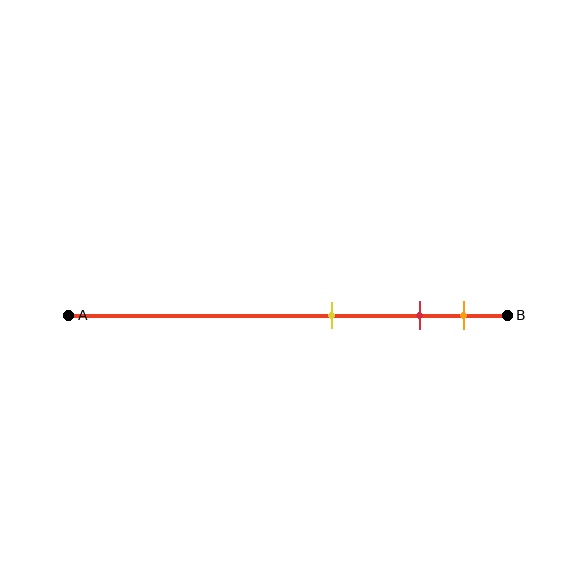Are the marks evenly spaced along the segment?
No, the marks are not evenly spaced.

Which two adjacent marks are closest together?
The red and orange marks are the closest adjacent pair.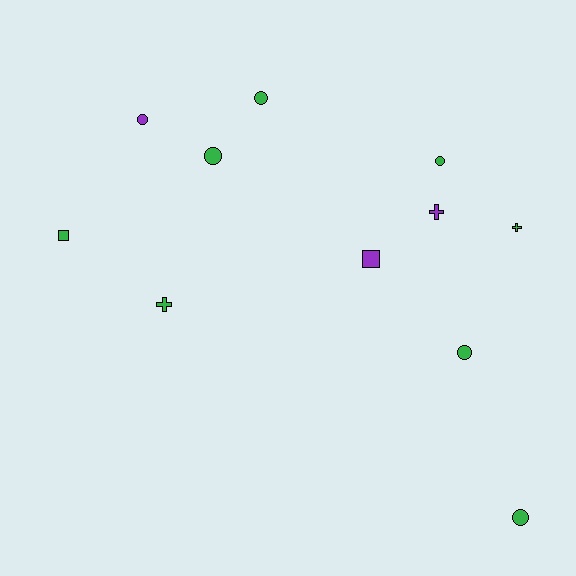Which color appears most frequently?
Green, with 8 objects.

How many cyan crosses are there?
There are no cyan crosses.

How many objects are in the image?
There are 11 objects.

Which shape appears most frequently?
Circle, with 6 objects.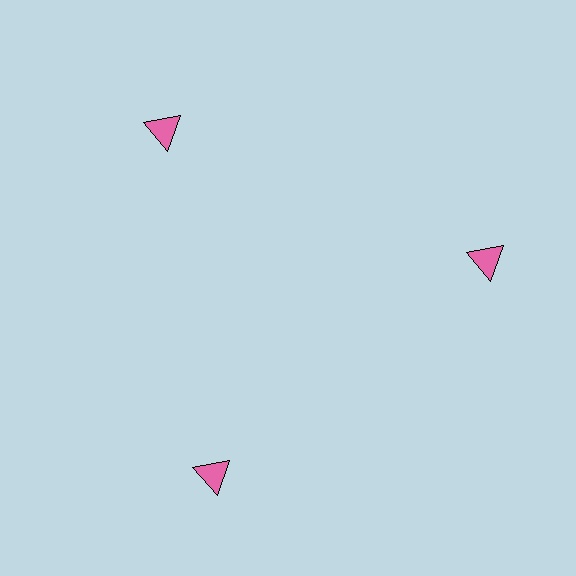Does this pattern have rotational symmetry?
Yes, this pattern has 3-fold rotational symmetry. It looks the same after rotating 120 degrees around the center.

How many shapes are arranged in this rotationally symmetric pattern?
There are 3 shapes, arranged in 3 groups of 1.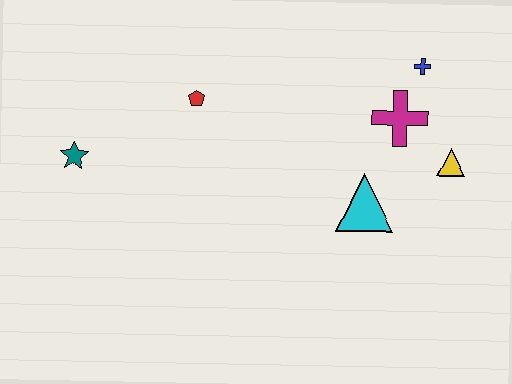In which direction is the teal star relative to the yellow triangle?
The teal star is to the left of the yellow triangle.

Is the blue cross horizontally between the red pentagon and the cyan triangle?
No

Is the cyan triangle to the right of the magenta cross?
No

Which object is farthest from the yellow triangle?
The teal star is farthest from the yellow triangle.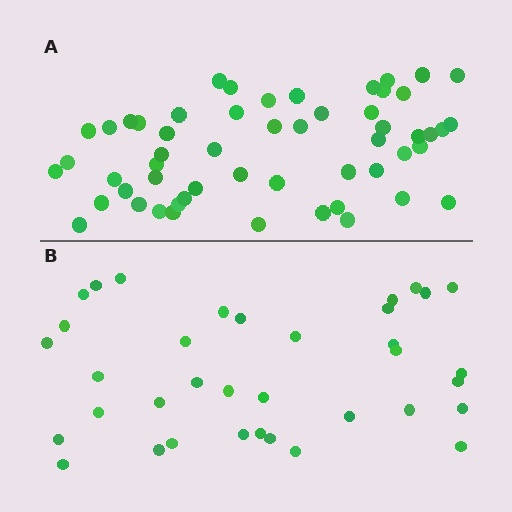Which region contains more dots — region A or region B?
Region A (the top region) has more dots.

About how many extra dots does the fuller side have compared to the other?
Region A has approximately 20 more dots than region B.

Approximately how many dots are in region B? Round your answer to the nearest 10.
About 40 dots. (The exact count is 36, which rounds to 40.)